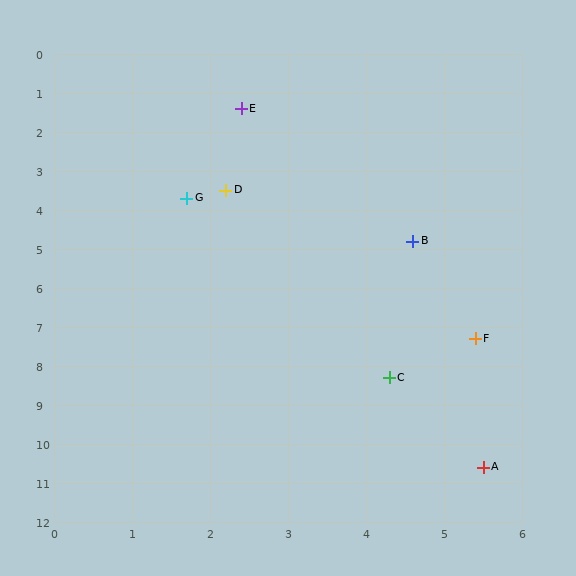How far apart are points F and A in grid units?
Points F and A are about 3.3 grid units apart.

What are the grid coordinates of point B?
Point B is at approximately (4.6, 4.8).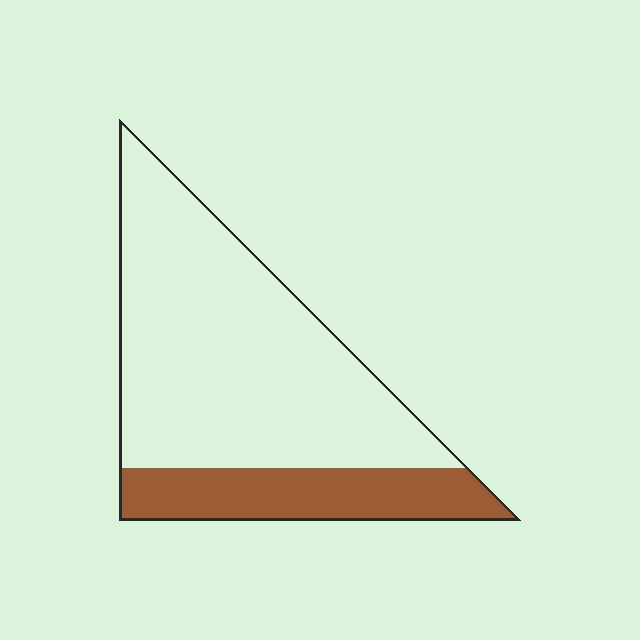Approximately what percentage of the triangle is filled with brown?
Approximately 25%.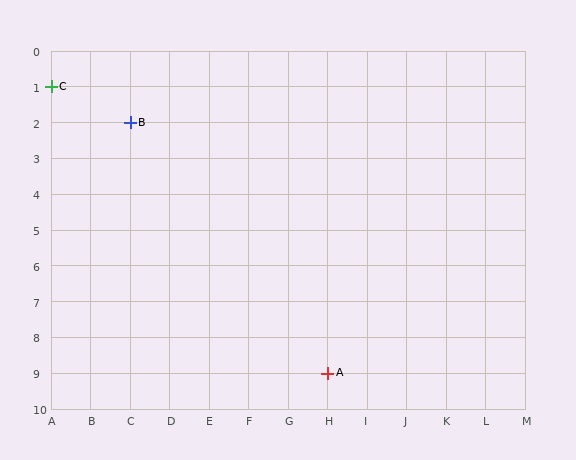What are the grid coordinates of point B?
Point B is at grid coordinates (C, 2).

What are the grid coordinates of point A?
Point A is at grid coordinates (H, 9).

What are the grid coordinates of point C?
Point C is at grid coordinates (A, 1).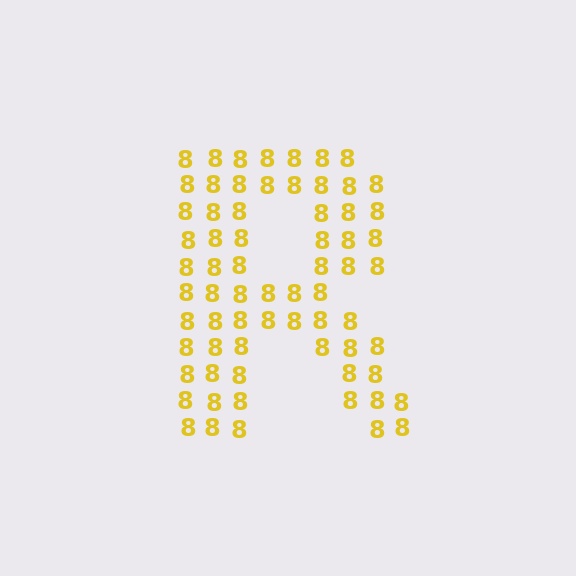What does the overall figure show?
The overall figure shows the letter R.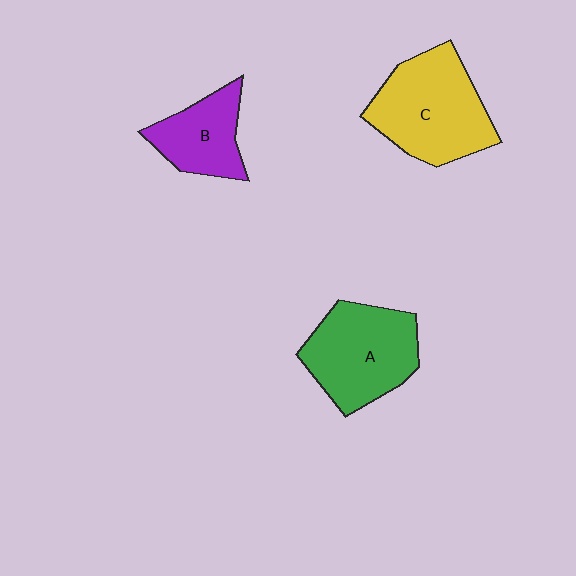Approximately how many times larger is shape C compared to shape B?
Approximately 1.7 times.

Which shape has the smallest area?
Shape B (purple).